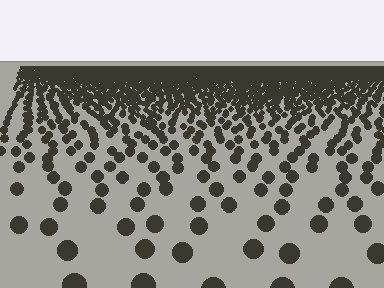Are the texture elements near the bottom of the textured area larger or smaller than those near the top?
Larger. Near the bottom, elements are closer to the viewer and appear at a bigger on-screen size.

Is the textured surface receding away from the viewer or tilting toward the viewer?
The surface is receding away from the viewer. Texture elements get smaller and denser toward the top.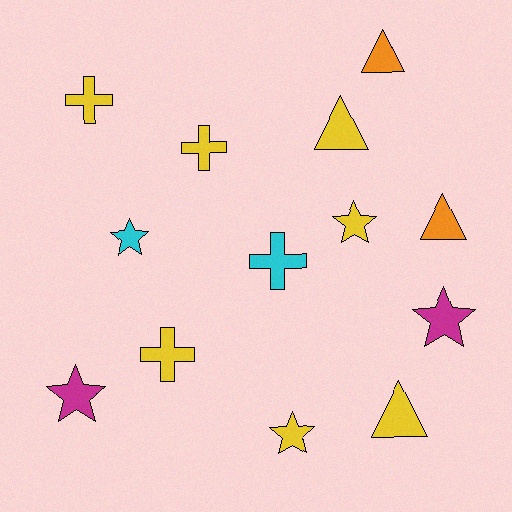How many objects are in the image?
There are 13 objects.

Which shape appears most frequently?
Star, with 5 objects.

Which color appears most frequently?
Yellow, with 7 objects.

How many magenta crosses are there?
There are no magenta crosses.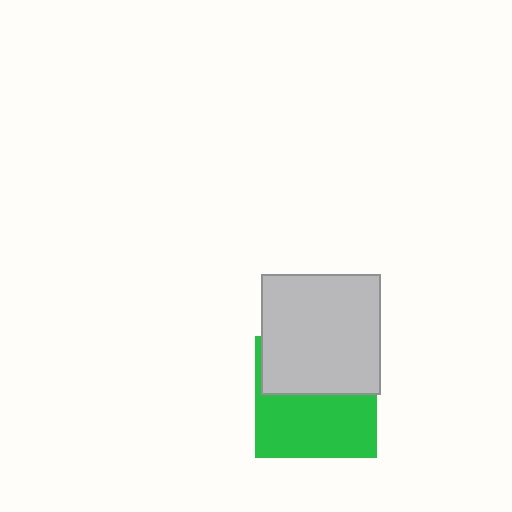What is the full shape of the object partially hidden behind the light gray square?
The partially hidden object is a green square.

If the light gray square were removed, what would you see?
You would see the complete green square.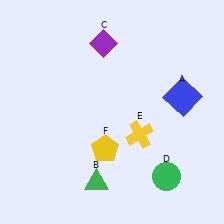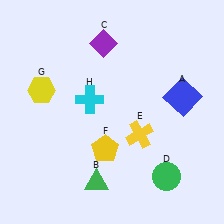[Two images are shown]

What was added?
A yellow hexagon (G), a cyan cross (H) were added in Image 2.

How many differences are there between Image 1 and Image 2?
There are 2 differences between the two images.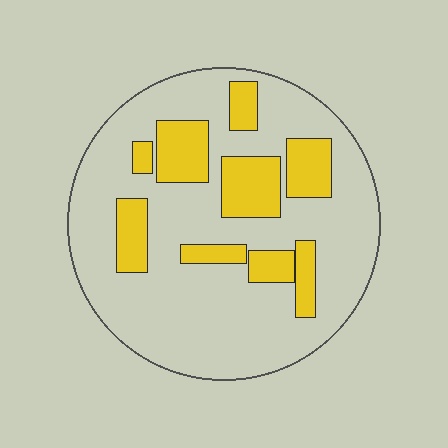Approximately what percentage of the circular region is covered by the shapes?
Approximately 25%.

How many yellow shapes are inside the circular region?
9.